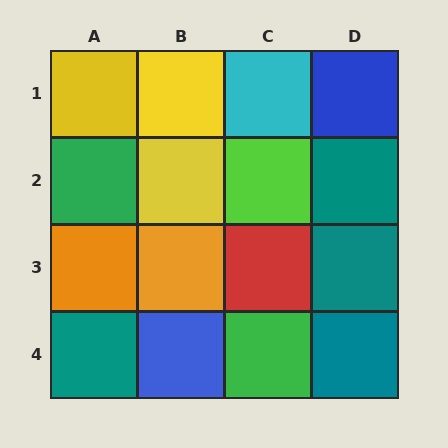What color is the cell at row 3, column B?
Orange.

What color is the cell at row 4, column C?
Green.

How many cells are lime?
1 cell is lime.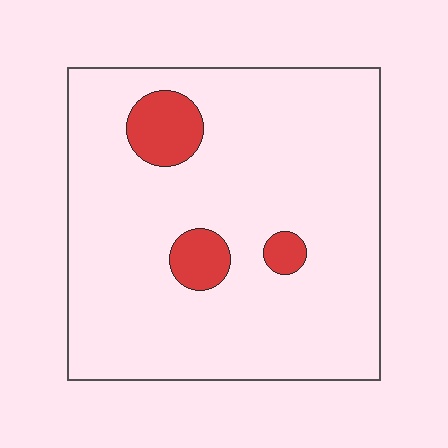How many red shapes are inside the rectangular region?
3.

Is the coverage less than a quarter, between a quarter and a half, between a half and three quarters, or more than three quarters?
Less than a quarter.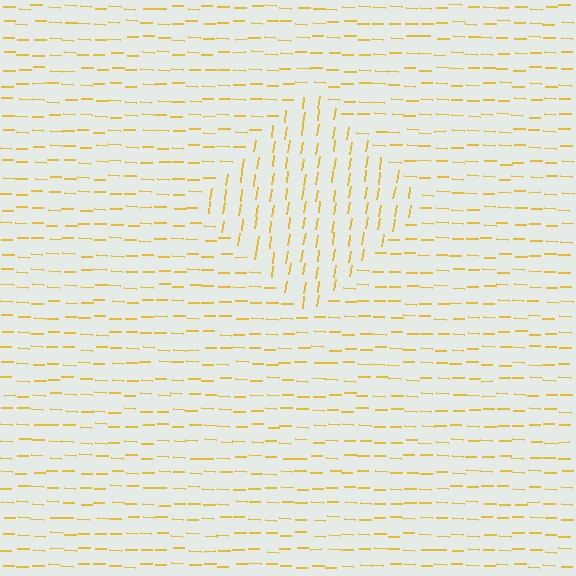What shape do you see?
I see a diamond.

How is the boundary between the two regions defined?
The boundary is defined purely by a change in line orientation (approximately 83 degrees difference). All lines are the same color and thickness.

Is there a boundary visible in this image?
Yes, there is a texture boundary formed by a change in line orientation.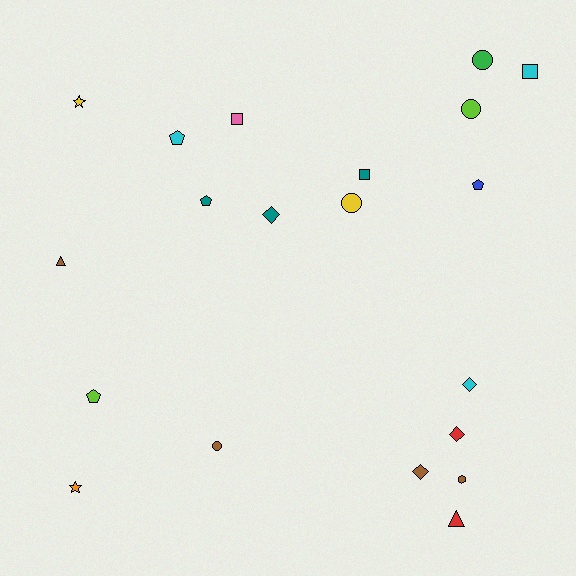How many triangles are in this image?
There are 2 triangles.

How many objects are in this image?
There are 20 objects.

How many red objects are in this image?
There are 2 red objects.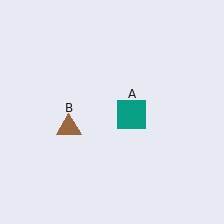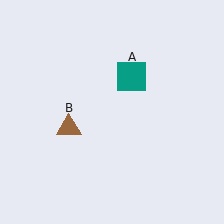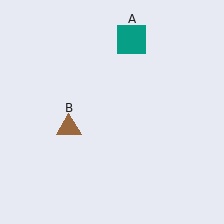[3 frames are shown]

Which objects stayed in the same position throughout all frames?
Brown triangle (object B) remained stationary.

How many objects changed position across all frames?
1 object changed position: teal square (object A).